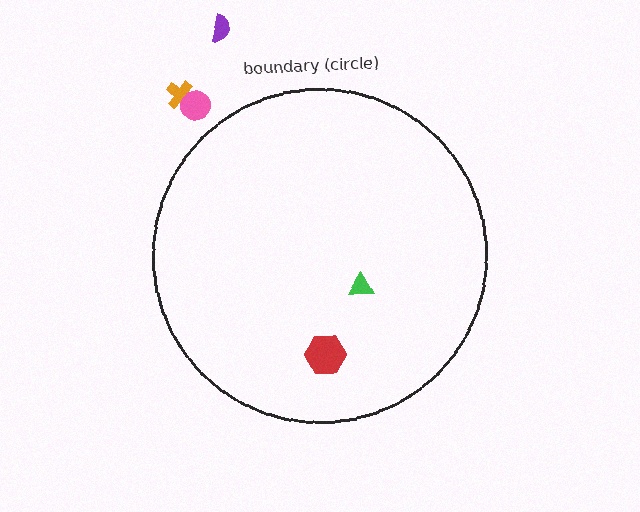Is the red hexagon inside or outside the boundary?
Inside.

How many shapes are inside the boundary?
2 inside, 3 outside.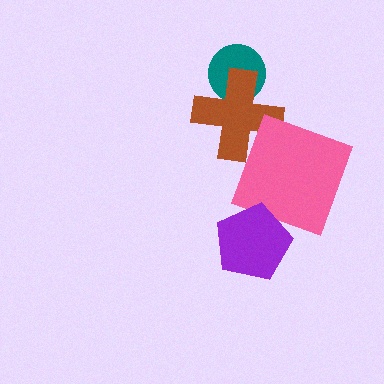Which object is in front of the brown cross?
The pink square is in front of the brown cross.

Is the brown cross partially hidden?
Yes, it is partially covered by another shape.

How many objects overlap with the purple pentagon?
1 object overlaps with the purple pentagon.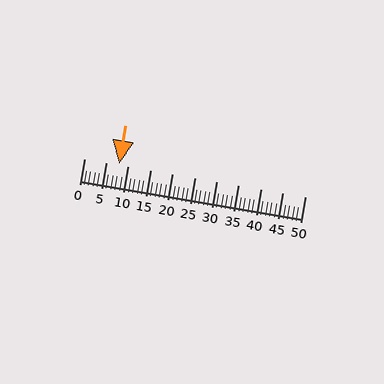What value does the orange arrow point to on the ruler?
The orange arrow points to approximately 8.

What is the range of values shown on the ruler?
The ruler shows values from 0 to 50.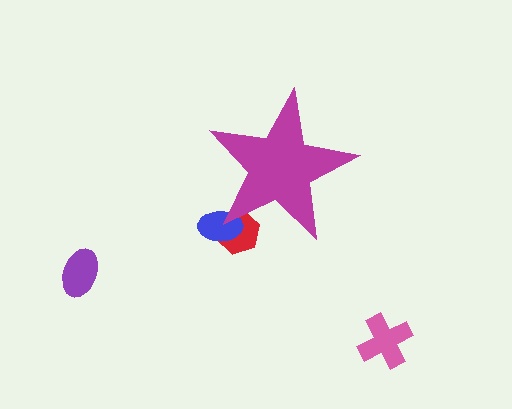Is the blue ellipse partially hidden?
Yes, the blue ellipse is partially hidden behind the magenta star.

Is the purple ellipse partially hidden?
No, the purple ellipse is fully visible.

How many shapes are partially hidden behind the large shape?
2 shapes are partially hidden.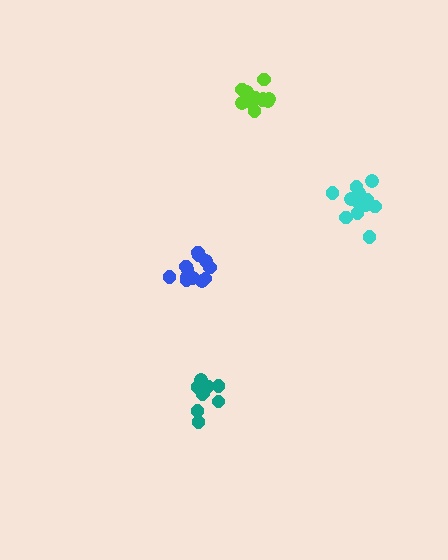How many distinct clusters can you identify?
There are 4 distinct clusters.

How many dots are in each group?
Group 1: 15 dots, Group 2: 12 dots, Group 3: 11 dots, Group 4: 11 dots (49 total).